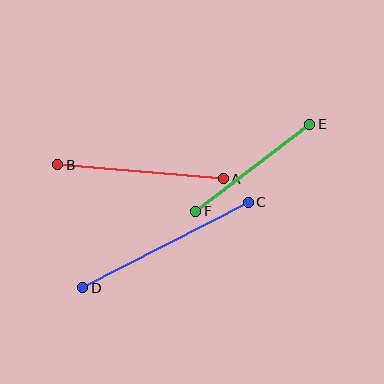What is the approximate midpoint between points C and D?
The midpoint is at approximately (166, 245) pixels.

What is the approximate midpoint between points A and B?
The midpoint is at approximately (141, 172) pixels.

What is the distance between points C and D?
The distance is approximately 186 pixels.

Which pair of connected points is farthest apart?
Points C and D are farthest apart.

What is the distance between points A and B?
The distance is approximately 166 pixels.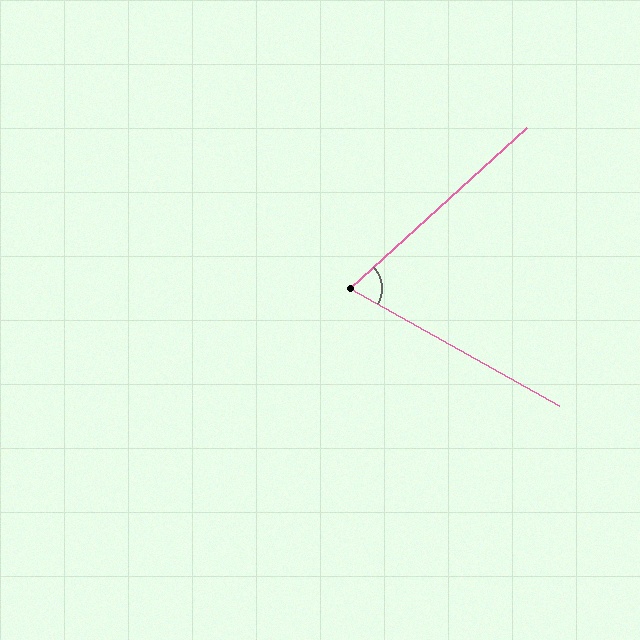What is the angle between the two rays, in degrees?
Approximately 71 degrees.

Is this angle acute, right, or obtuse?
It is acute.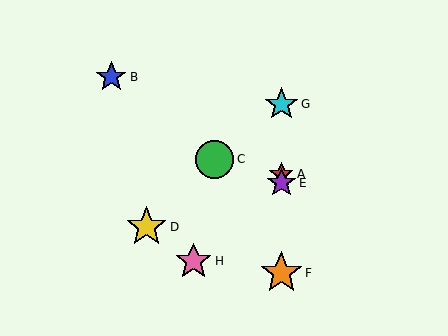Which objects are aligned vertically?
Objects A, E, F, G are aligned vertically.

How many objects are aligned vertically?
4 objects (A, E, F, G) are aligned vertically.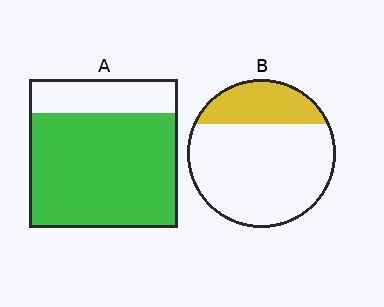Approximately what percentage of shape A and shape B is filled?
A is approximately 75% and B is approximately 25%.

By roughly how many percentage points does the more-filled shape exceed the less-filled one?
By roughly 50 percentage points (A over B).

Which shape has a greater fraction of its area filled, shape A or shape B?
Shape A.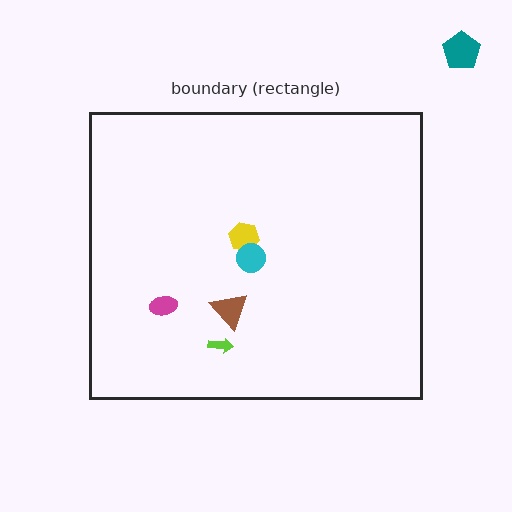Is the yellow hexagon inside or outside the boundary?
Inside.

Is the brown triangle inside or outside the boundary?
Inside.